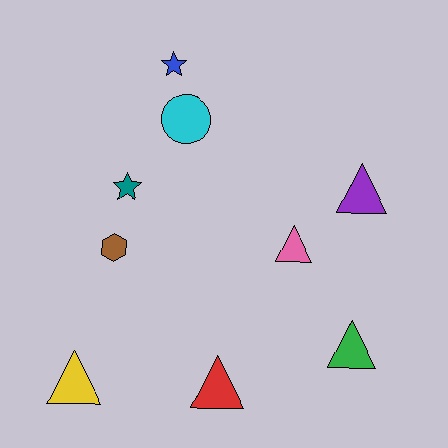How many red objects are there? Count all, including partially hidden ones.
There is 1 red object.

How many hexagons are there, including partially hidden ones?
There is 1 hexagon.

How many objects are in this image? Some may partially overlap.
There are 9 objects.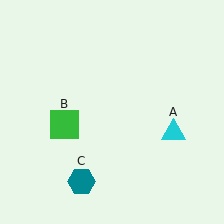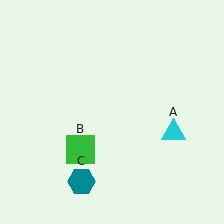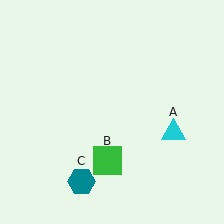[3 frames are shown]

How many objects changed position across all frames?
1 object changed position: green square (object B).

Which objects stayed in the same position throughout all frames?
Cyan triangle (object A) and teal hexagon (object C) remained stationary.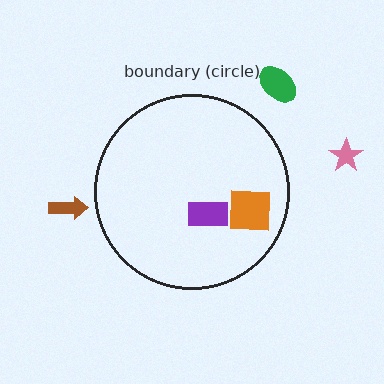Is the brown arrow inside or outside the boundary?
Outside.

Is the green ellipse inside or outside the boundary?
Outside.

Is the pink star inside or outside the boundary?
Outside.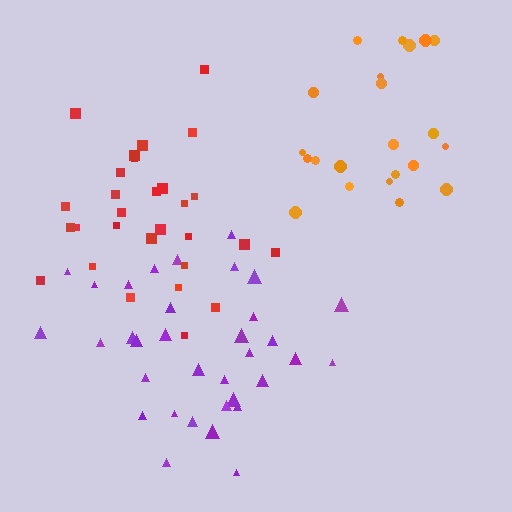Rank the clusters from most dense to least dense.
purple, red, orange.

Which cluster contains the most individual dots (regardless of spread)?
Purple (34).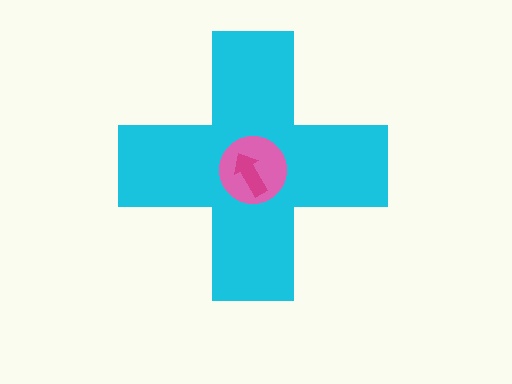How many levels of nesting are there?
3.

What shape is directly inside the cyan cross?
The pink circle.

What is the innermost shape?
The magenta arrow.